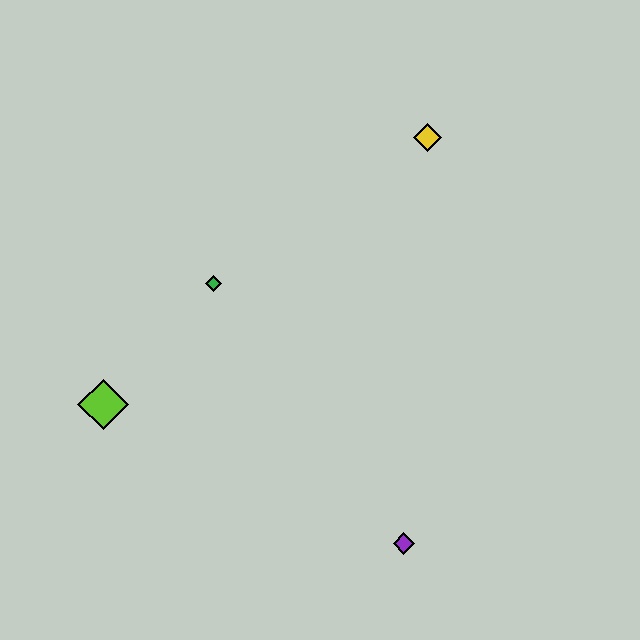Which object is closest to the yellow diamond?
The green diamond is closest to the yellow diamond.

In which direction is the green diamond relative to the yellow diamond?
The green diamond is to the left of the yellow diamond.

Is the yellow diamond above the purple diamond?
Yes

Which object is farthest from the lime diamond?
The yellow diamond is farthest from the lime diamond.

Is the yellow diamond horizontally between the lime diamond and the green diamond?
No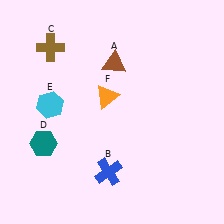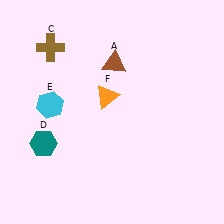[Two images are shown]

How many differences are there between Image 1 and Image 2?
There is 1 difference between the two images.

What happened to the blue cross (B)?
The blue cross (B) was removed in Image 2. It was in the bottom-left area of Image 1.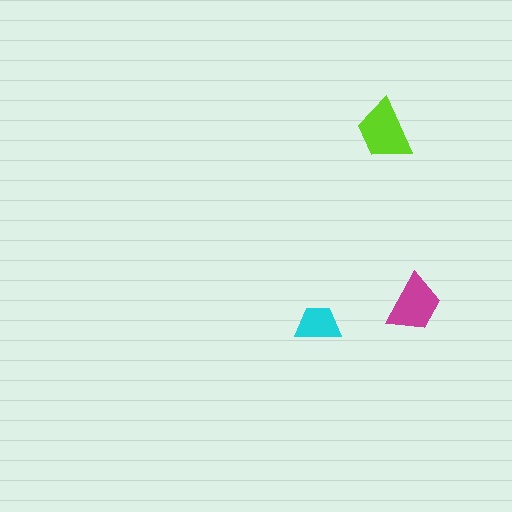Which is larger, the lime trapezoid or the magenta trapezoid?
The lime one.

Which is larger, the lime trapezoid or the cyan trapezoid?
The lime one.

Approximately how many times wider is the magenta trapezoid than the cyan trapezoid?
About 1.5 times wider.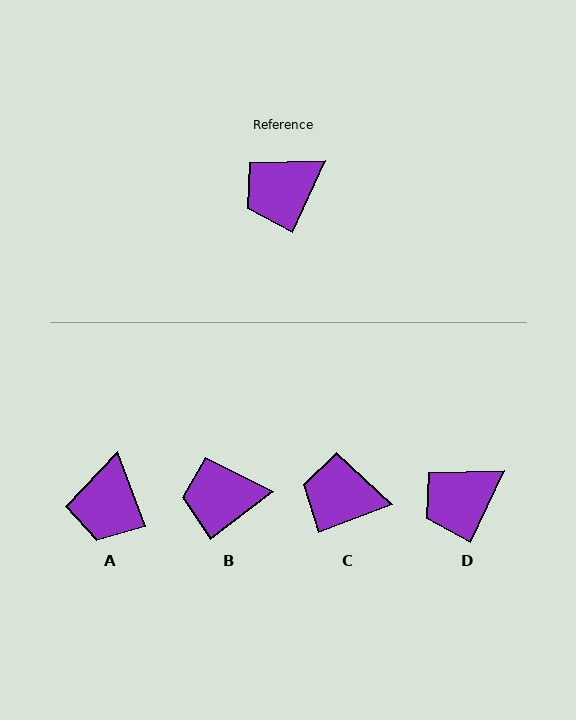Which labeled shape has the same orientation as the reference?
D.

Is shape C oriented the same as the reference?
No, it is off by about 44 degrees.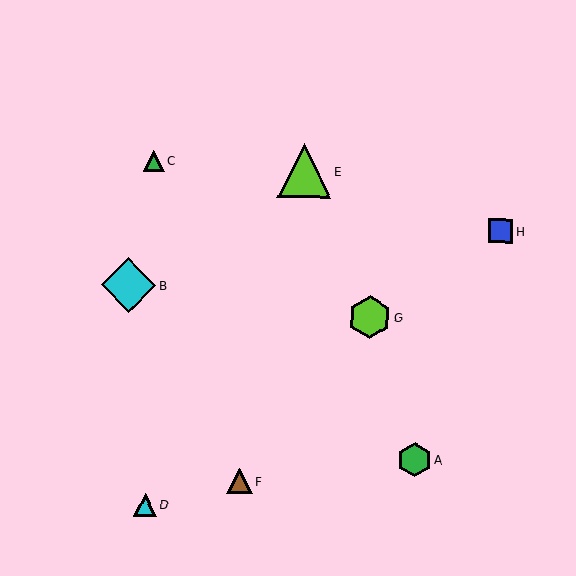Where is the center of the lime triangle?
The center of the lime triangle is at (304, 171).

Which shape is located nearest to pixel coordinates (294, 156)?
The lime triangle (labeled E) at (304, 171) is nearest to that location.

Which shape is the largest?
The cyan diamond (labeled B) is the largest.